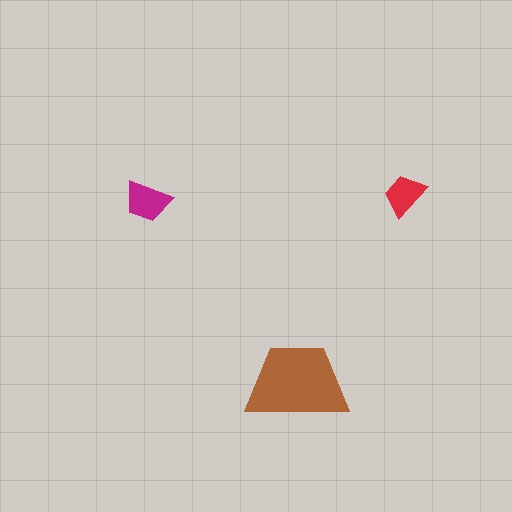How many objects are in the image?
There are 3 objects in the image.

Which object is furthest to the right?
The red trapezoid is rightmost.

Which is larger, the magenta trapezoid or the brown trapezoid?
The brown one.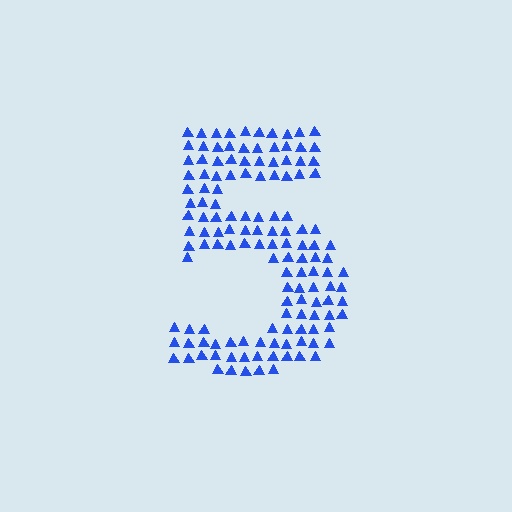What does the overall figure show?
The overall figure shows the digit 5.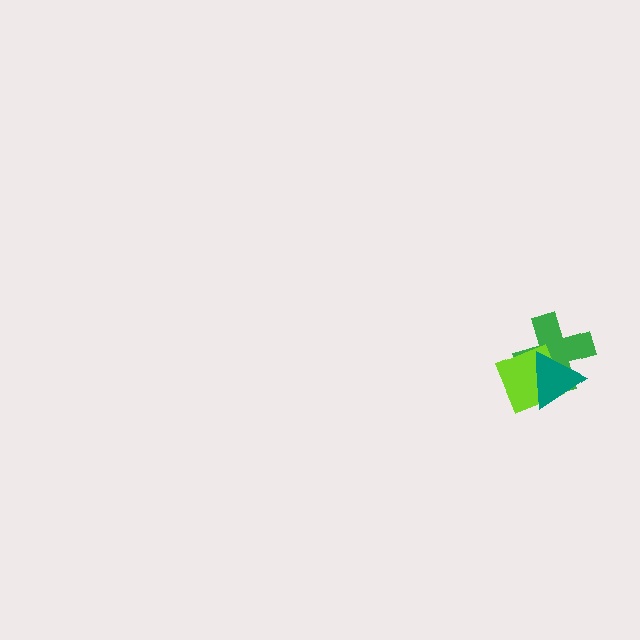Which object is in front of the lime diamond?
The teal triangle is in front of the lime diamond.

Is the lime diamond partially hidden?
Yes, it is partially covered by another shape.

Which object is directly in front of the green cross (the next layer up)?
The lime diamond is directly in front of the green cross.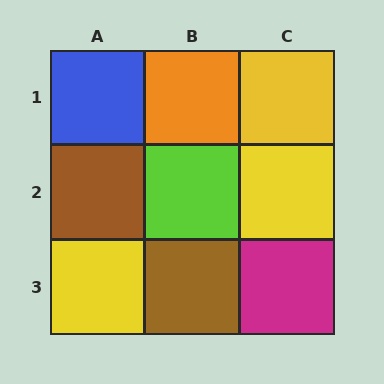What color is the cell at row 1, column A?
Blue.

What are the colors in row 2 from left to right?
Brown, lime, yellow.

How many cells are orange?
1 cell is orange.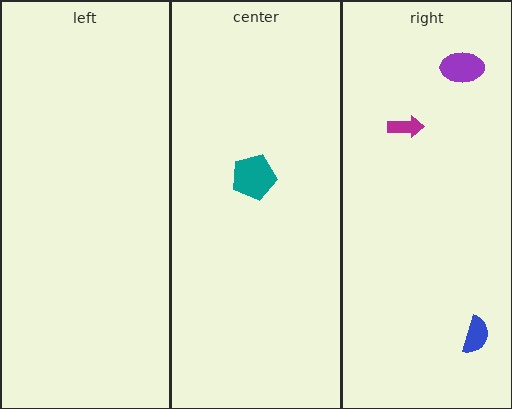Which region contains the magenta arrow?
The right region.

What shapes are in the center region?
The teal pentagon.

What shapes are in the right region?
The purple ellipse, the blue semicircle, the magenta arrow.